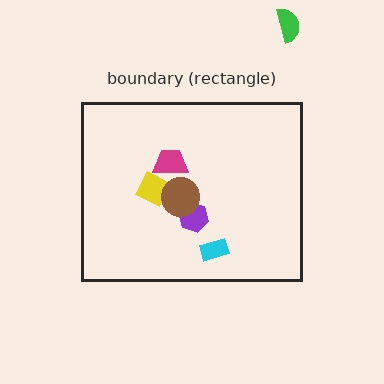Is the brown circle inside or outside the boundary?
Inside.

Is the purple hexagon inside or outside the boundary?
Inside.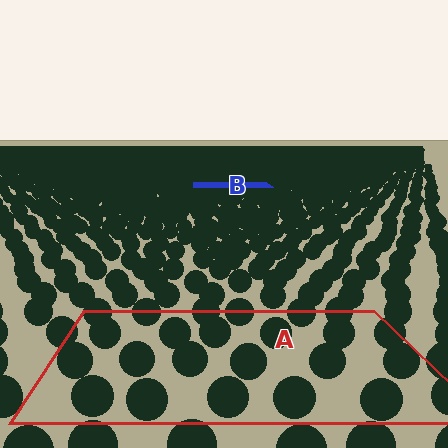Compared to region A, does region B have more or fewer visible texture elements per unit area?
Region B has more texture elements per unit area — they are packed more densely because it is farther away.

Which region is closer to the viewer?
Region A is closer. The texture elements there are larger and more spread out.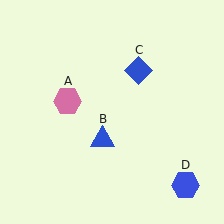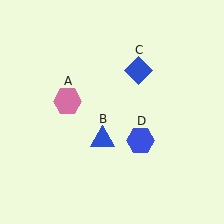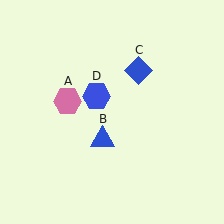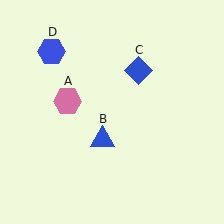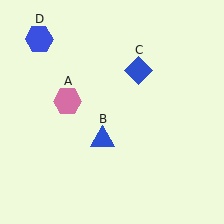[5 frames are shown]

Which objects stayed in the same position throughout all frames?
Pink hexagon (object A) and blue triangle (object B) and blue diamond (object C) remained stationary.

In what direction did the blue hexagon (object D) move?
The blue hexagon (object D) moved up and to the left.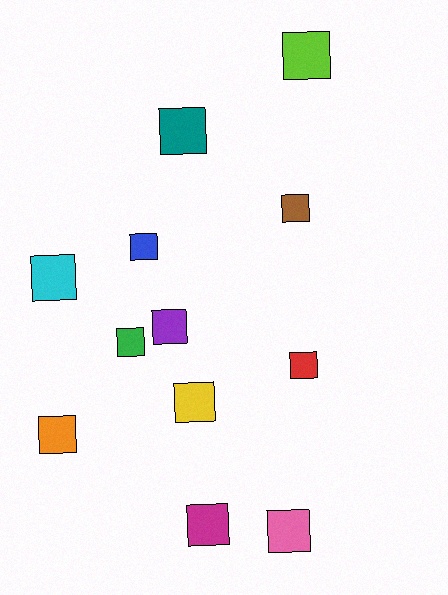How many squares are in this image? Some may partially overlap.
There are 12 squares.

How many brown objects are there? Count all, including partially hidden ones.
There is 1 brown object.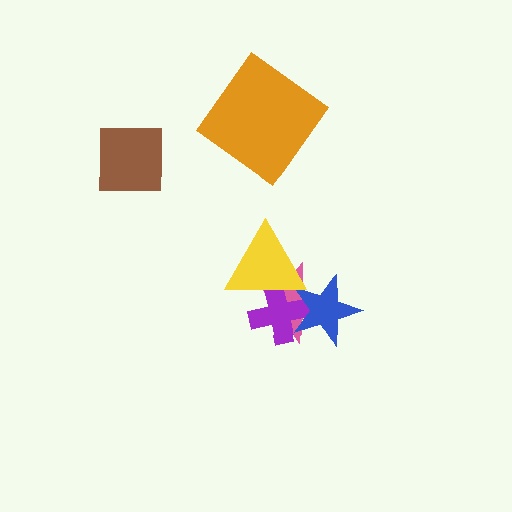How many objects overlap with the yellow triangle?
3 objects overlap with the yellow triangle.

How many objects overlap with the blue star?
3 objects overlap with the blue star.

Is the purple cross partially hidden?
Yes, it is partially covered by another shape.